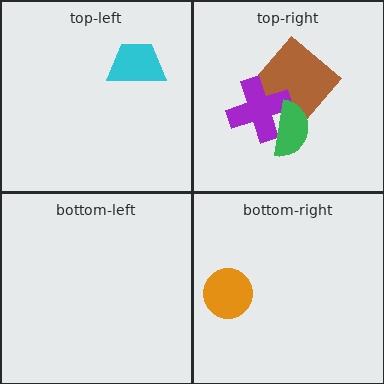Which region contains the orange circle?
The bottom-right region.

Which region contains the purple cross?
The top-right region.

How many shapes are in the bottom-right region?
1.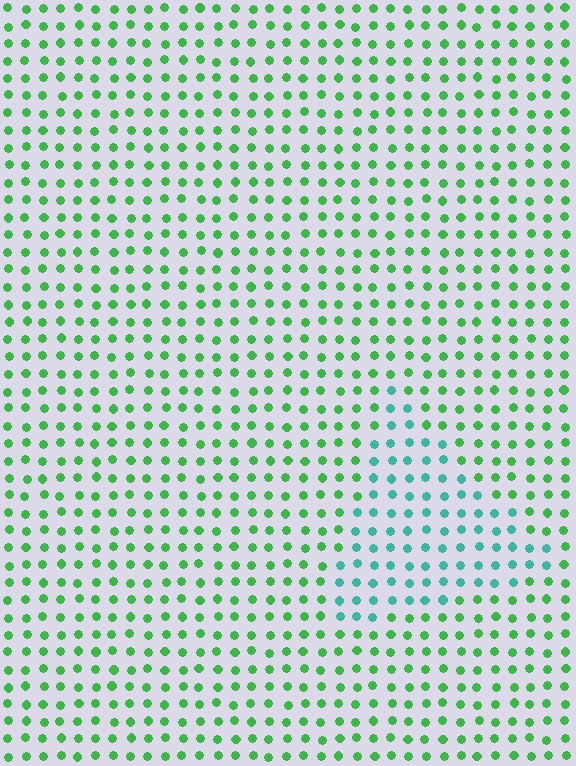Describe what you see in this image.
The image is filled with small green elements in a uniform arrangement. A triangle-shaped region is visible where the elements are tinted to a slightly different hue, forming a subtle color boundary.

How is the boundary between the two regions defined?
The boundary is defined purely by a slight shift in hue (about 43 degrees). Spacing, size, and orientation are identical on both sides.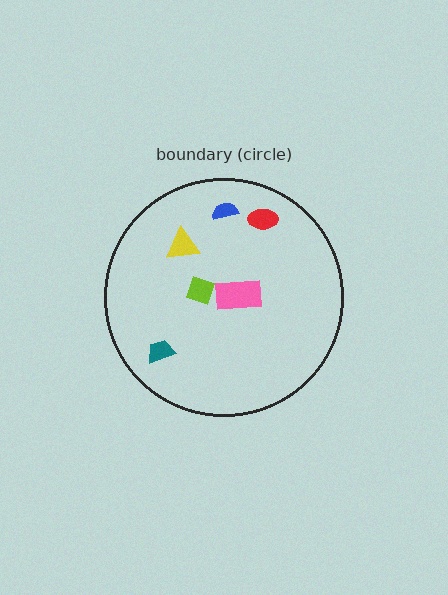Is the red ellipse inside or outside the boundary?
Inside.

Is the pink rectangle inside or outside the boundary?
Inside.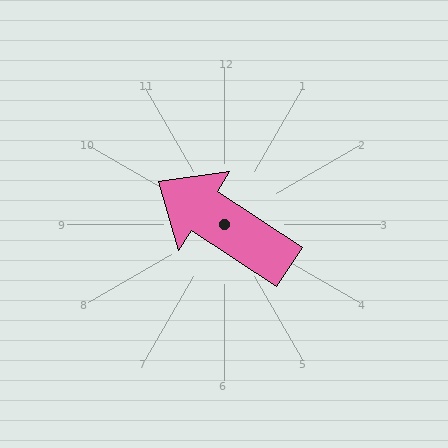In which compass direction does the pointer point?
Northwest.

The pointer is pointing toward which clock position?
Roughly 10 o'clock.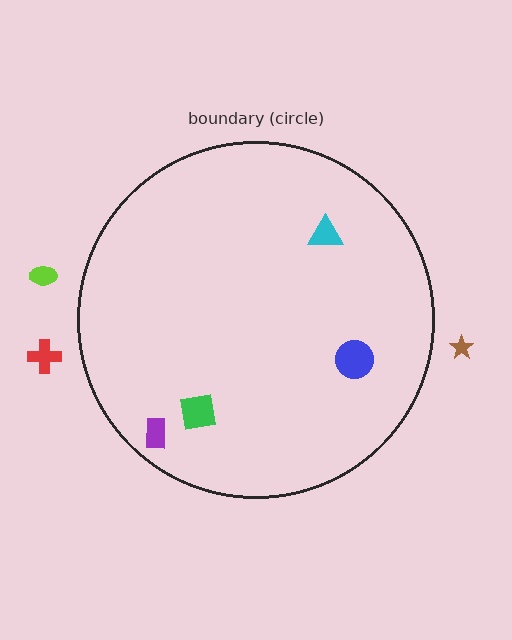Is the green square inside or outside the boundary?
Inside.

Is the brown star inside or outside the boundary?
Outside.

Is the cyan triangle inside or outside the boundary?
Inside.